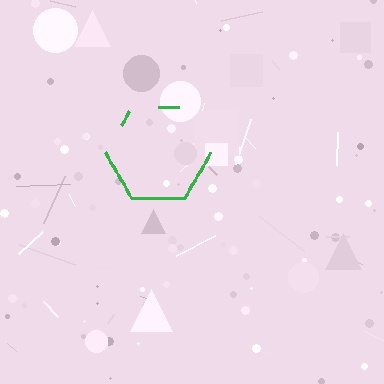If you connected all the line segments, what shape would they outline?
They would outline a hexagon.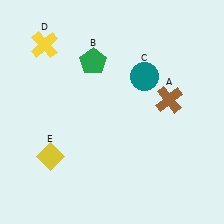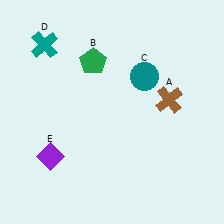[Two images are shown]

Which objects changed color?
D changed from yellow to teal. E changed from yellow to purple.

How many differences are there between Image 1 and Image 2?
There are 2 differences between the two images.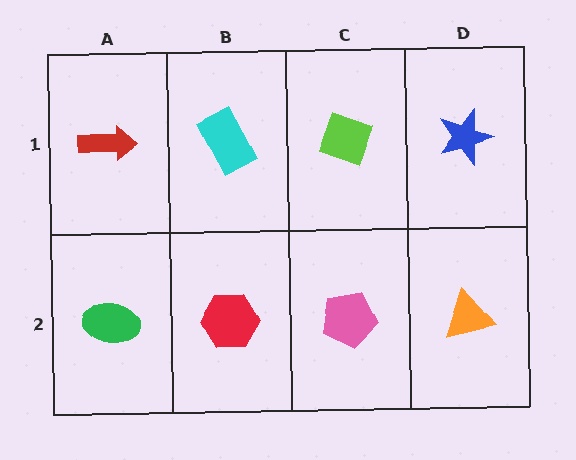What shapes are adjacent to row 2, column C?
A lime diamond (row 1, column C), a red hexagon (row 2, column B), an orange triangle (row 2, column D).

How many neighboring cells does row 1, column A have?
2.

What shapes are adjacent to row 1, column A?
A green ellipse (row 2, column A), a cyan rectangle (row 1, column B).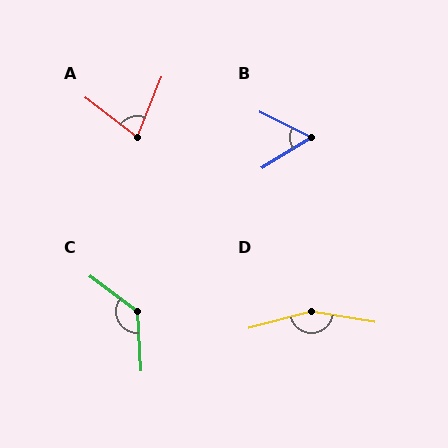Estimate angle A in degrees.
Approximately 75 degrees.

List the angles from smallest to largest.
B (57°), A (75°), C (130°), D (156°).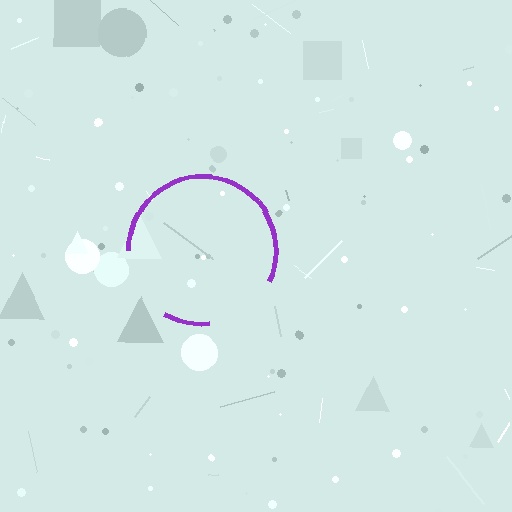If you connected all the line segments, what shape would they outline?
They would outline a circle.